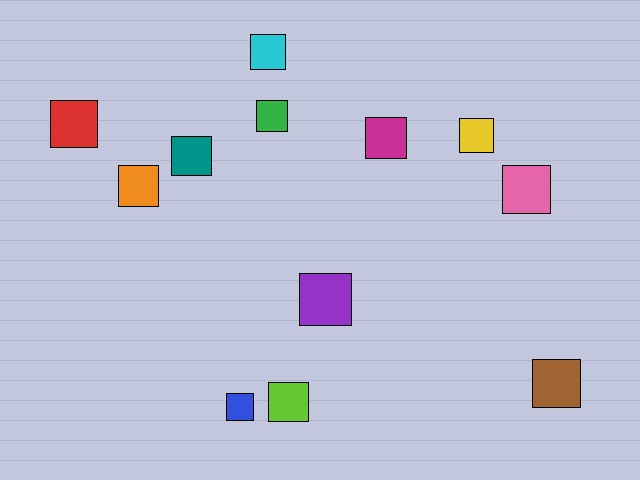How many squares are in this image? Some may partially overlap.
There are 12 squares.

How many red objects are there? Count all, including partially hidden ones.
There is 1 red object.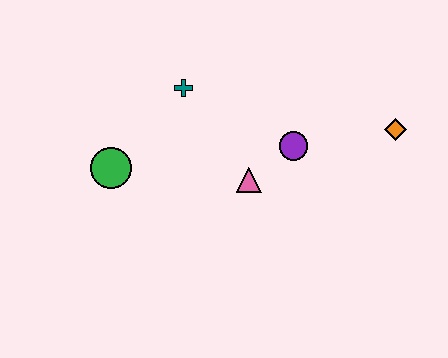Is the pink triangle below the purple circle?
Yes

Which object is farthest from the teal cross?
The orange diamond is farthest from the teal cross.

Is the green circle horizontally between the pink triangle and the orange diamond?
No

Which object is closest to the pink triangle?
The purple circle is closest to the pink triangle.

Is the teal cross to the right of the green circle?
Yes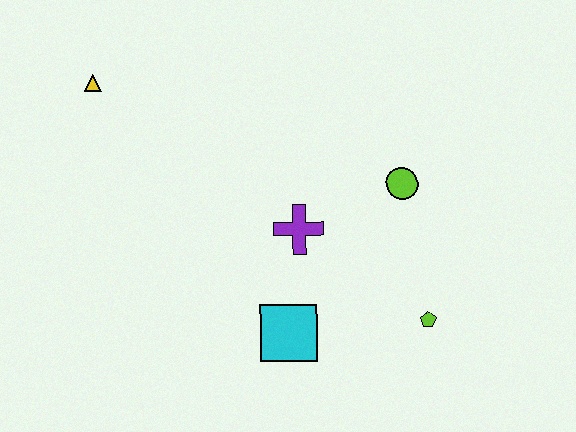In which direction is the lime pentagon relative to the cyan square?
The lime pentagon is to the right of the cyan square.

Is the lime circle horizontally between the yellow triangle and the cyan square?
No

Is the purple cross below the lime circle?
Yes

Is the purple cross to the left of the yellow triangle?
No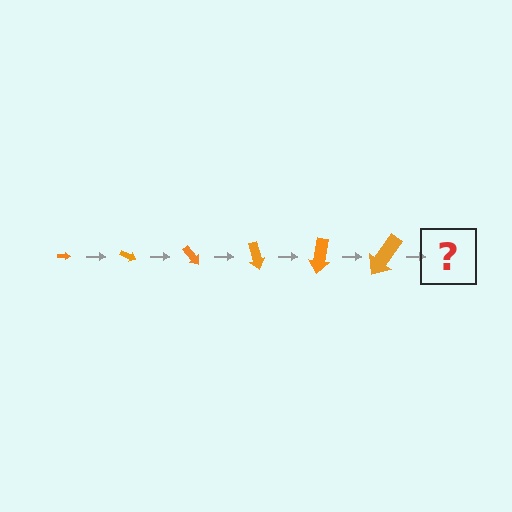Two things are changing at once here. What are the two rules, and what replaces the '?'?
The two rules are that the arrow grows larger each step and it rotates 25 degrees each step. The '?' should be an arrow, larger than the previous one and rotated 150 degrees from the start.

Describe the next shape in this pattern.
It should be an arrow, larger than the previous one and rotated 150 degrees from the start.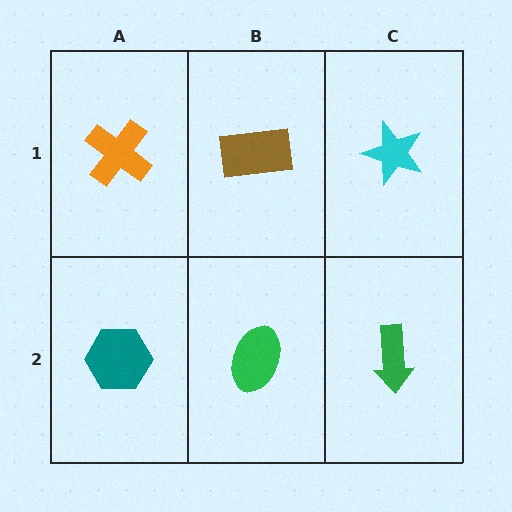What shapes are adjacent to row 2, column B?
A brown rectangle (row 1, column B), a teal hexagon (row 2, column A), a green arrow (row 2, column C).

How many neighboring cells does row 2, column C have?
2.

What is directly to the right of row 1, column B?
A cyan star.